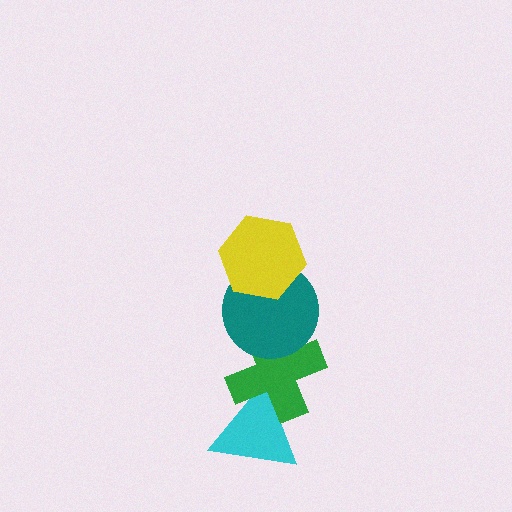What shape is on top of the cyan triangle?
The green cross is on top of the cyan triangle.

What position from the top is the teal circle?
The teal circle is 2nd from the top.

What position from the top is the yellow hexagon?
The yellow hexagon is 1st from the top.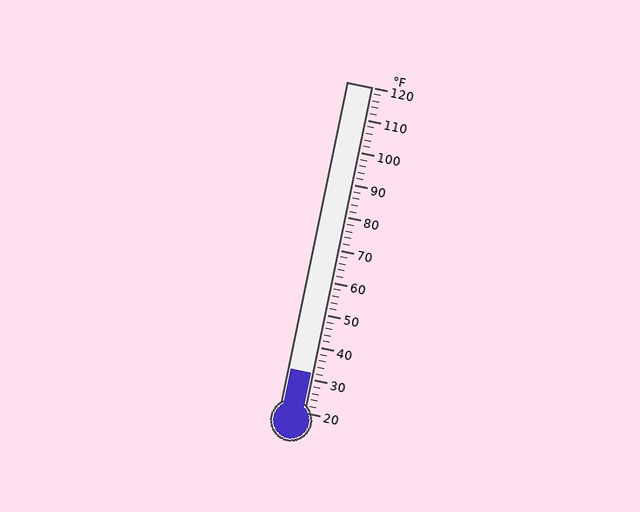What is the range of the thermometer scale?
The thermometer scale ranges from 20°F to 120°F.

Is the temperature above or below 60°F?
The temperature is below 60°F.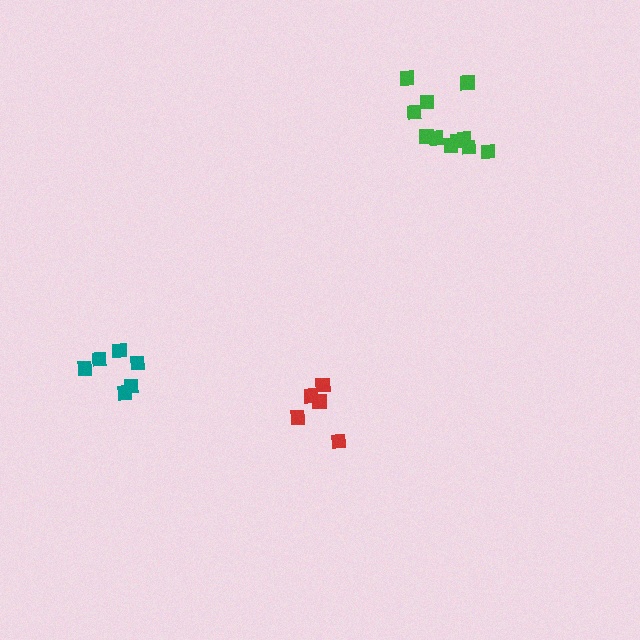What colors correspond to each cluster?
The clusters are colored: green, teal, red.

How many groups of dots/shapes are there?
There are 3 groups.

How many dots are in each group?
Group 1: 11 dots, Group 2: 6 dots, Group 3: 5 dots (22 total).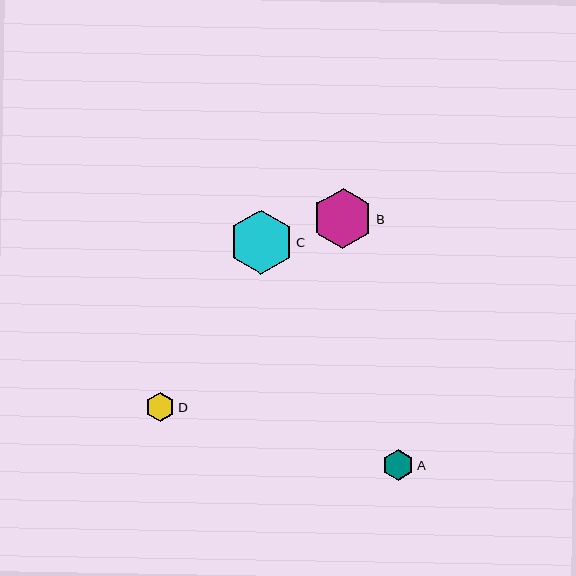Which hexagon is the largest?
Hexagon C is the largest with a size of approximately 64 pixels.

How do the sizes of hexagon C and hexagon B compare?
Hexagon C and hexagon B are approximately the same size.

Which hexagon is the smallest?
Hexagon D is the smallest with a size of approximately 30 pixels.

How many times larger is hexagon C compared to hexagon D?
Hexagon C is approximately 2.2 times the size of hexagon D.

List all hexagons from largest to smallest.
From largest to smallest: C, B, A, D.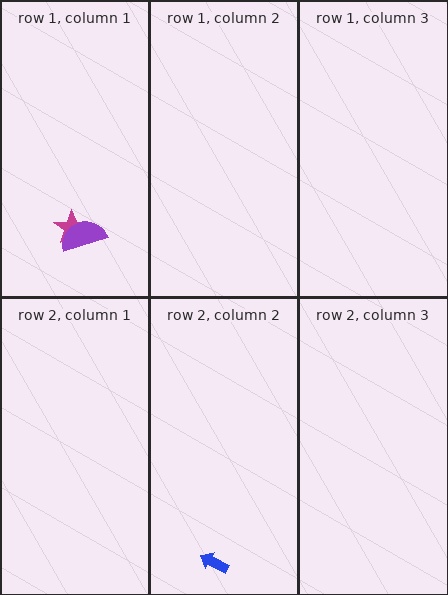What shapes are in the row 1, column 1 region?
The magenta star, the purple semicircle.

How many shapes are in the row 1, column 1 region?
2.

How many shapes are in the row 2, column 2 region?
1.